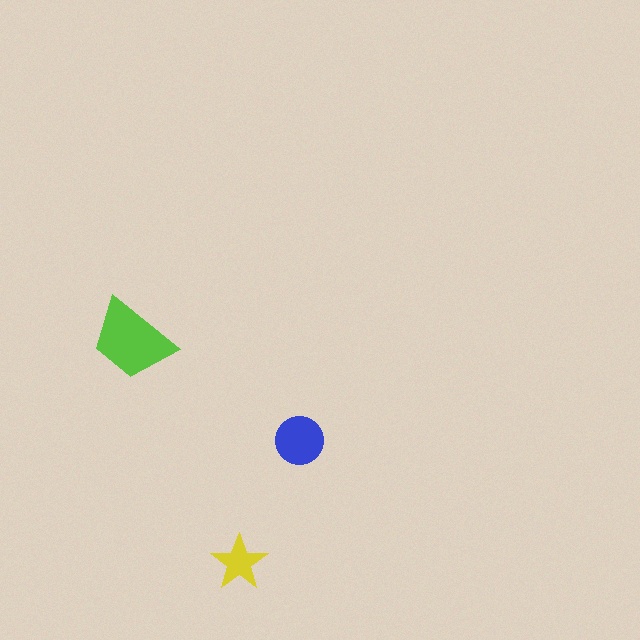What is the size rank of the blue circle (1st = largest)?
2nd.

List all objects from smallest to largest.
The yellow star, the blue circle, the lime trapezoid.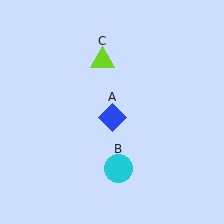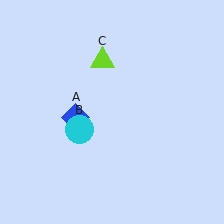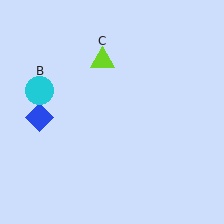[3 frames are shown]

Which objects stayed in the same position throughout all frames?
Lime triangle (object C) remained stationary.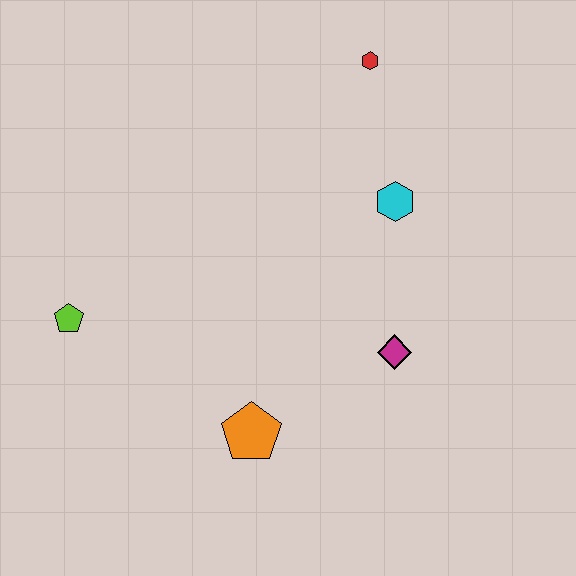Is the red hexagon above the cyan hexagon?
Yes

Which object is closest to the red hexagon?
The cyan hexagon is closest to the red hexagon.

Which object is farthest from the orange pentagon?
The red hexagon is farthest from the orange pentagon.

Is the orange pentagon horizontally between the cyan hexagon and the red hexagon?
No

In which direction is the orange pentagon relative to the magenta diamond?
The orange pentagon is to the left of the magenta diamond.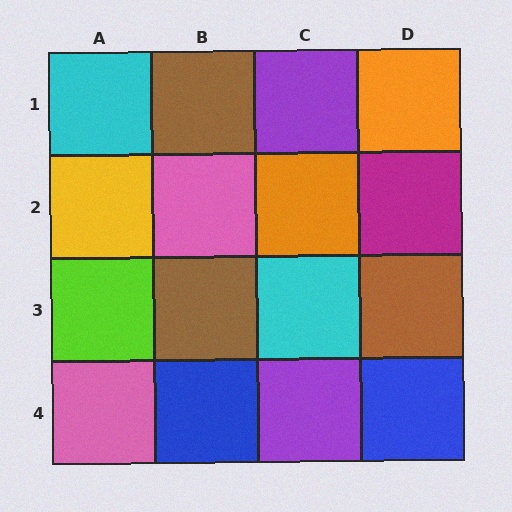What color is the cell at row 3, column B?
Brown.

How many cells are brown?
3 cells are brown.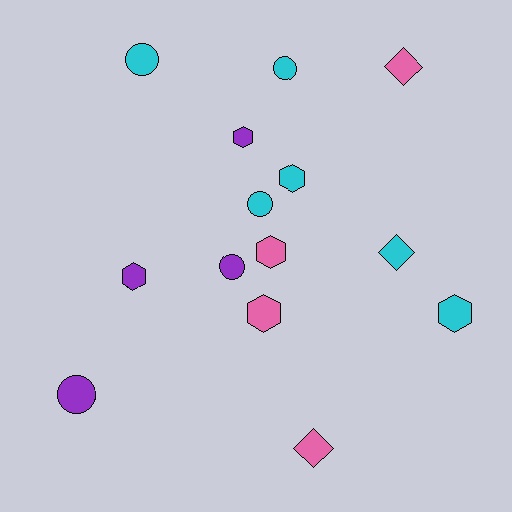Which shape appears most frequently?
Hexagon, with 6 objects.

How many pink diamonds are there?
There are 2 pink diamonds.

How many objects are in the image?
There are 14 objects.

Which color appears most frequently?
Cyan, with 6 objects.